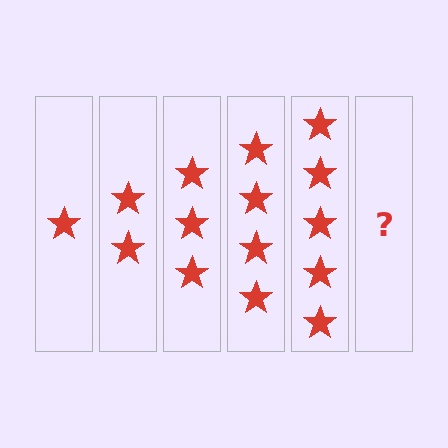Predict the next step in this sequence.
The next step is 6 stars.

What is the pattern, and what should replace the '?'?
The pattern is that each step adds one more star. The '?' should be 6 stars.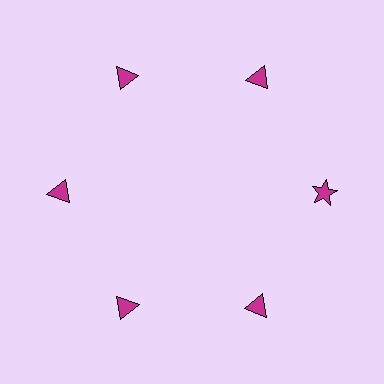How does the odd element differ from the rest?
It has a different shape: star instead of triangle.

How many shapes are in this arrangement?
There are 6 shapes arranged in a ring pattern.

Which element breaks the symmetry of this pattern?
The magenta star at roughly the 3 o'clock position breaks the symmetry. All other shapes are magenta triangles.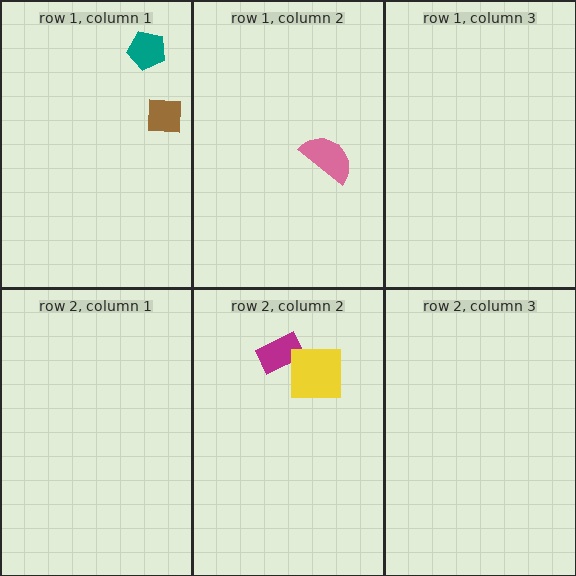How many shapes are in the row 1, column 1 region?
2.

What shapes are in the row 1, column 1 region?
The teal pentagon, the brown square.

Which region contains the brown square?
The row 1, column 1 region.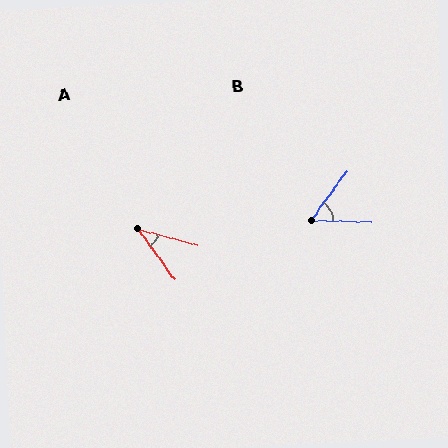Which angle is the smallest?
A, at approximately 38 degrees.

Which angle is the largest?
B, at approximately 55 degrees.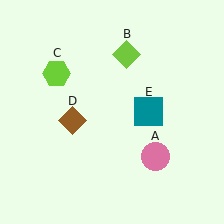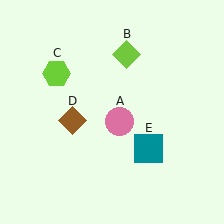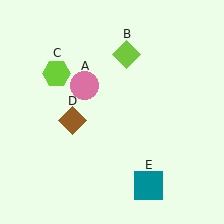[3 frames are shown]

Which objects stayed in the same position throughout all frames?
Lime diamond (object B) and lime hexagon (object C) and brown diamond (object D) remained stationary.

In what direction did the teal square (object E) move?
The teal square (object E) moved down.